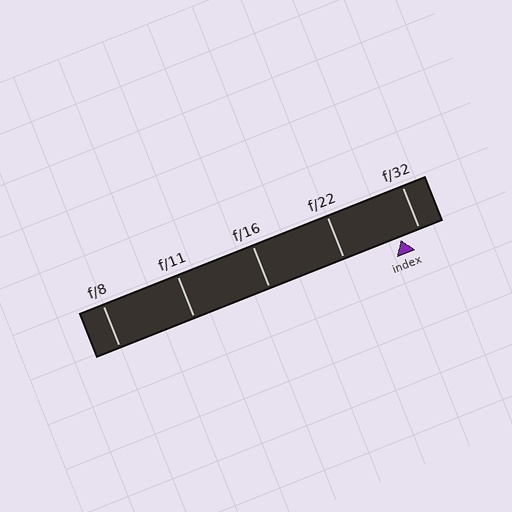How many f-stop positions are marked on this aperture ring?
There are 5 f-stop positions marked.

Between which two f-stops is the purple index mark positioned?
The index mark is between f/22 and f/32.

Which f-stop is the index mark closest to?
The index mark is closest to f/32.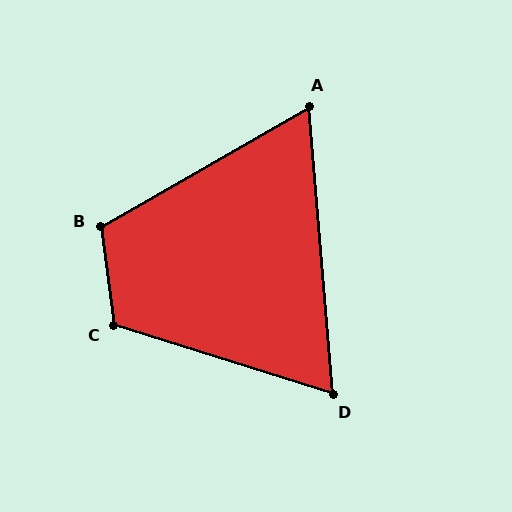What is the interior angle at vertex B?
Approximately 112 degrees (obtuse).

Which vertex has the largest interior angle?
C, at approximately 115 degrees.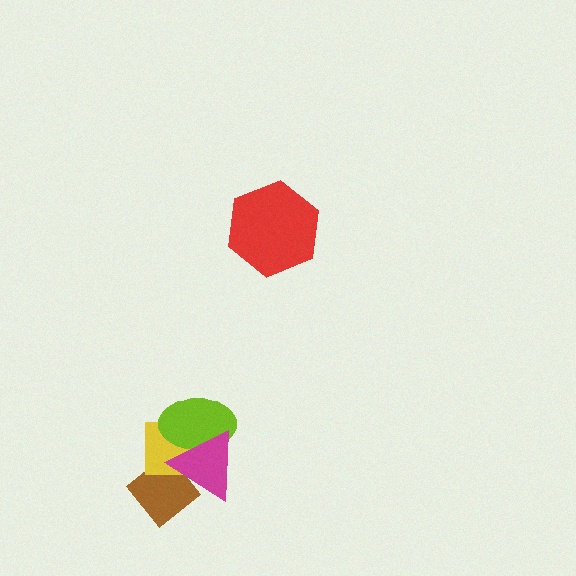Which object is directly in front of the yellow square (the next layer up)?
The lime ellipse is directly in front of the yellow square.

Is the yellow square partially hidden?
Yes, it is partially covered by another shape.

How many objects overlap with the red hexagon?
0 objects overlap with the red hexagon.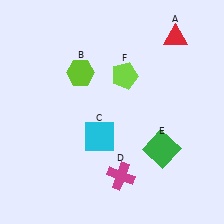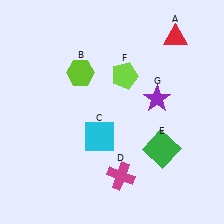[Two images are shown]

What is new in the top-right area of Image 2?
A purple star (G) was added in the top-right area of Image 2.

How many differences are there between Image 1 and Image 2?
There is 1 difference between the two images.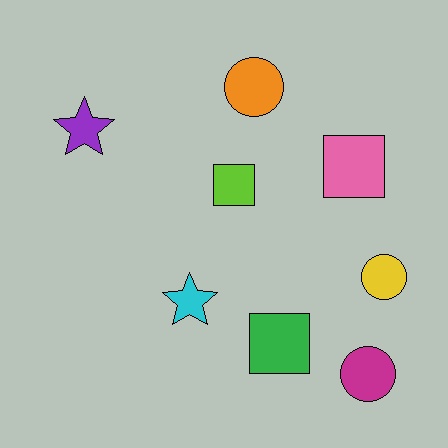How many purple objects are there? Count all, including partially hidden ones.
There is 1 purple object.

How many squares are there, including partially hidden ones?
There are 3 squares.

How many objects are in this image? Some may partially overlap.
There are 8 objects.